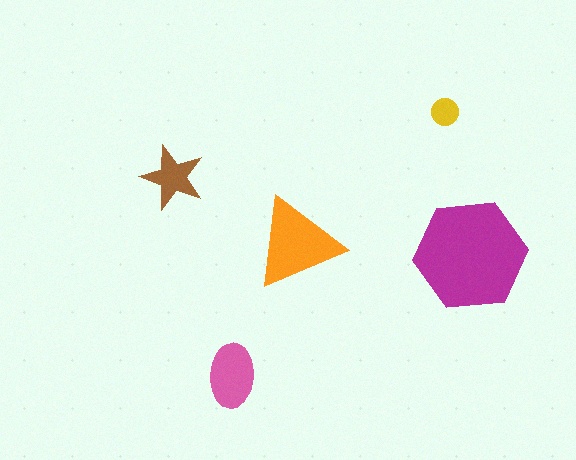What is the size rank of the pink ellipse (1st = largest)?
3rd.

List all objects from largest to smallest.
The magenta hexagon, the orange triangle, the pink ellipse, the brown star, the yellow circle.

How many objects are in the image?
There are 5 objects in the image.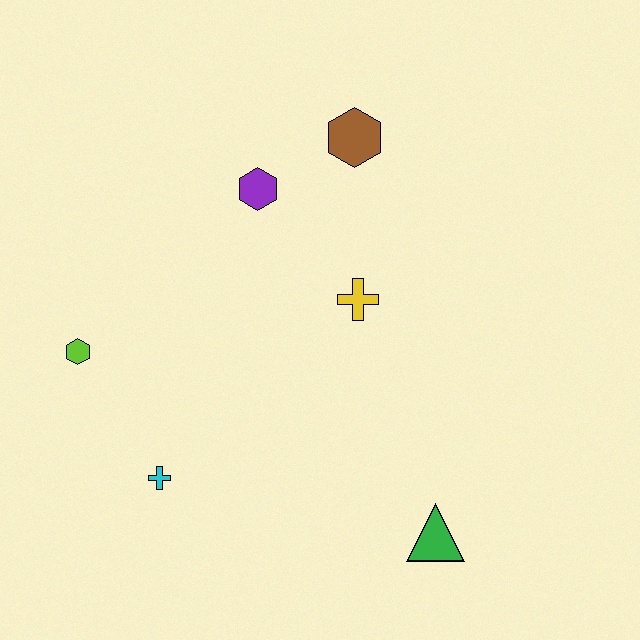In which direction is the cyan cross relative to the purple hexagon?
The cyan cross is below the purple hexagon.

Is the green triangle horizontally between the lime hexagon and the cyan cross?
No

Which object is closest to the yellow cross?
The purple hexagon is closest to the yellow cross.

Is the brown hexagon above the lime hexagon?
Yes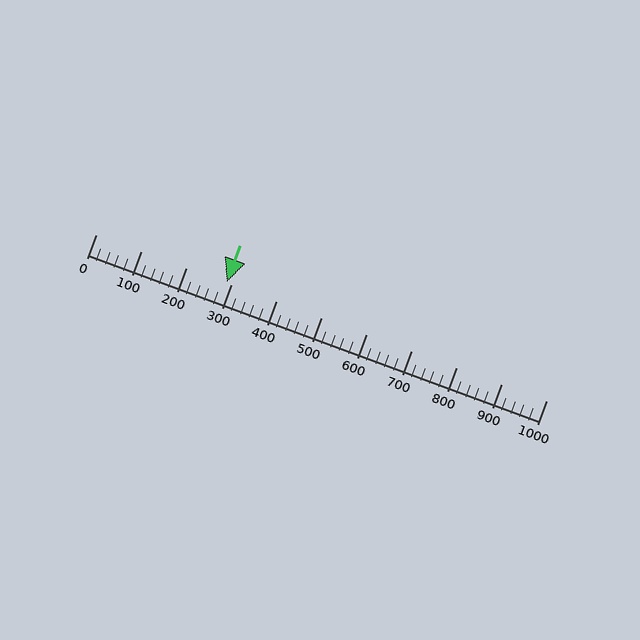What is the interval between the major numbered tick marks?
The major tick marks are spaced 100 units apart.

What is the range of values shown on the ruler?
The ruler shows values from 0 to 1000.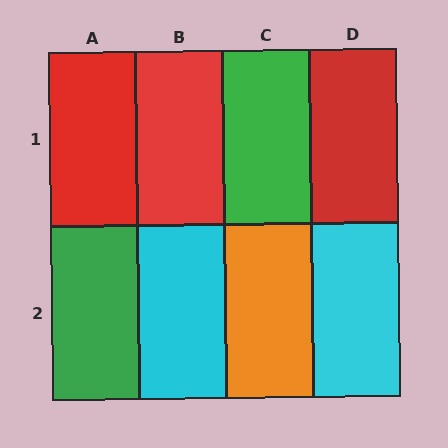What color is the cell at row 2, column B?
Cyan.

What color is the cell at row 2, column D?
Cyan.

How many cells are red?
3 cells are red.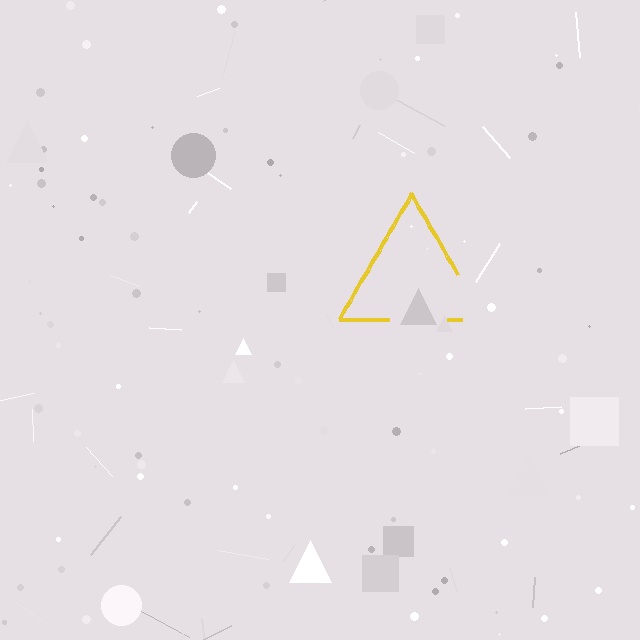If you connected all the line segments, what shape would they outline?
They would outline a triangle.